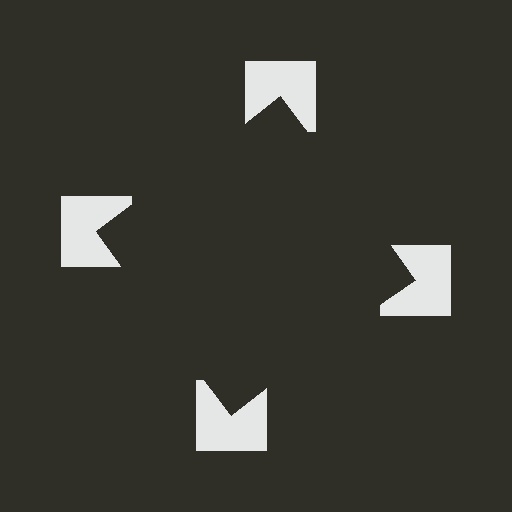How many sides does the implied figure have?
4 sides.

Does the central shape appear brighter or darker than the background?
It typically appears slightly darker than the background, even though no actual brightness change is drawn.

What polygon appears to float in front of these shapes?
An illusory square — its edges are inferred from the aligned wedge cuts in the notched squares, not physically drawn.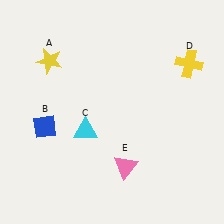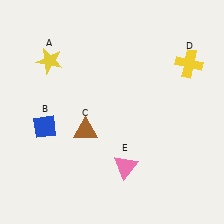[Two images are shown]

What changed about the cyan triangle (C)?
In Image 1, C is cyan. In Image 2, it changed to brown.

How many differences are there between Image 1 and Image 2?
There is 1 difference between the two images.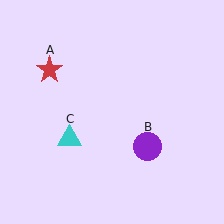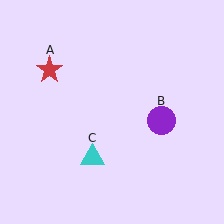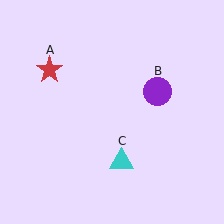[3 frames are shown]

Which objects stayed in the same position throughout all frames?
Red star (object A) remained stationary.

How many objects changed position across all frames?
2 objects changed position: purple circle (object B), cyan triangle (object C).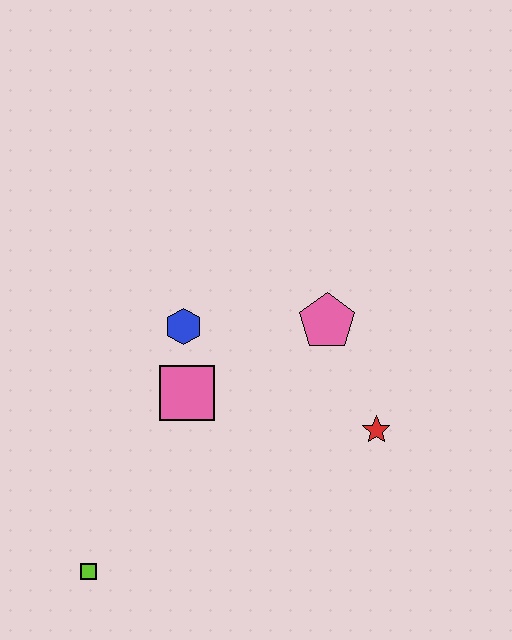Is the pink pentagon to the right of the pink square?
Yes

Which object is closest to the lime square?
The pink square is closest to the lime square.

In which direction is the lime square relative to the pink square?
The lime square is below the pink square.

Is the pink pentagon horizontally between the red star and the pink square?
Yes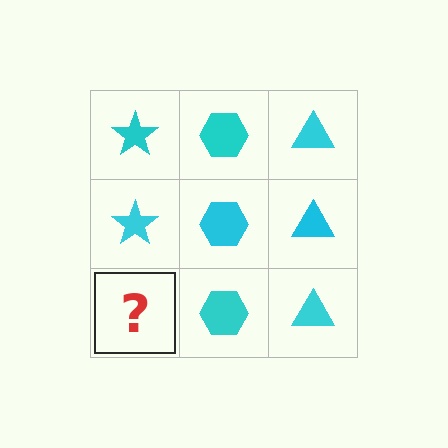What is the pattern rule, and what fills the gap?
The rule is that each column has a consistent shape. The gap should be filled with a cyan star.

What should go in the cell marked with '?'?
The missing cell should contain a cyan star.